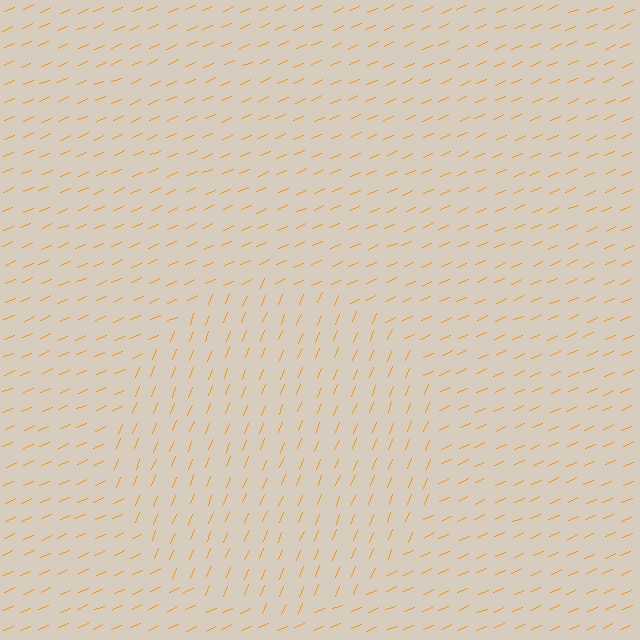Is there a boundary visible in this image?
Yes, there is a texture boundary formed by a change in line orientation.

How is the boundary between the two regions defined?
The boundary is defined purely by a change in line orientation (approximately 45 degrees difference). All lines are the same color and thickness.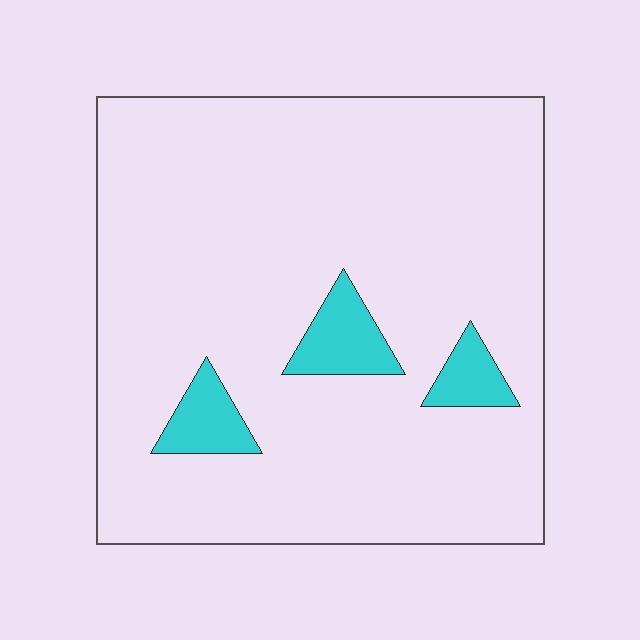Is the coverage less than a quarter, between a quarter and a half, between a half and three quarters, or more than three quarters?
Less than a quarter.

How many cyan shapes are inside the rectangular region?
3.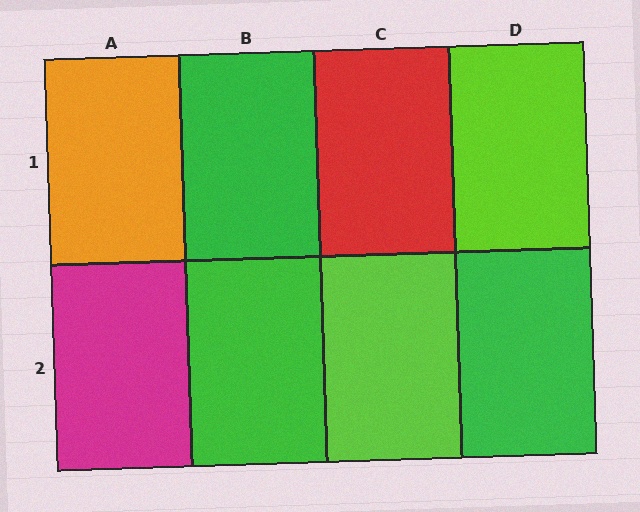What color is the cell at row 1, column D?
Lime.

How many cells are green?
3 cells are green.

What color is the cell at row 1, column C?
Red.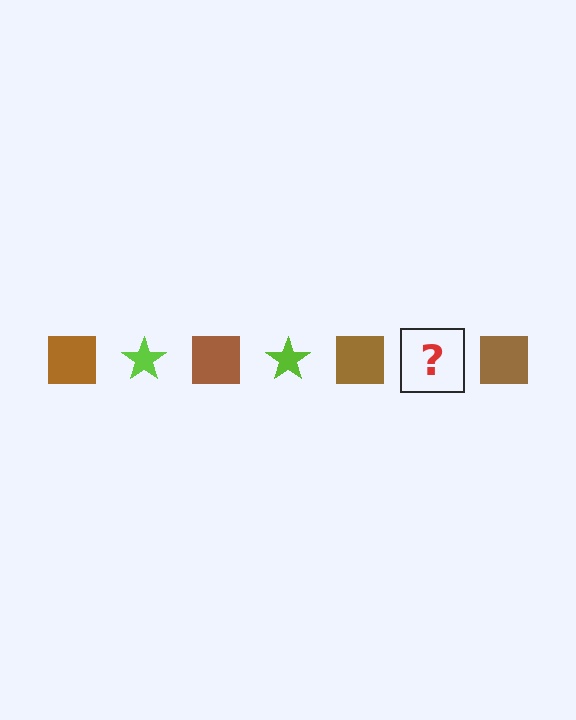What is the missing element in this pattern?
The missing element is a lime star.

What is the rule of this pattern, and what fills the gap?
The rule is that the pattern alternates between brown square and lime star. The gap should be filled with a lime star.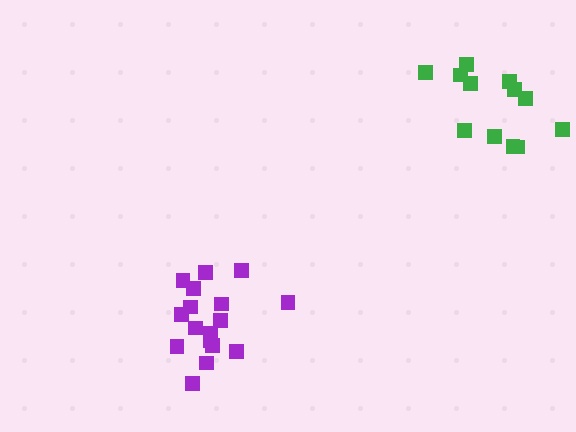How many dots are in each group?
Group 1: 17 dots, Group 2: 12 dots (29 total).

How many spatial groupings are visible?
There are 2 spatial groupings.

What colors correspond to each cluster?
The clusters are colored: purple, green.